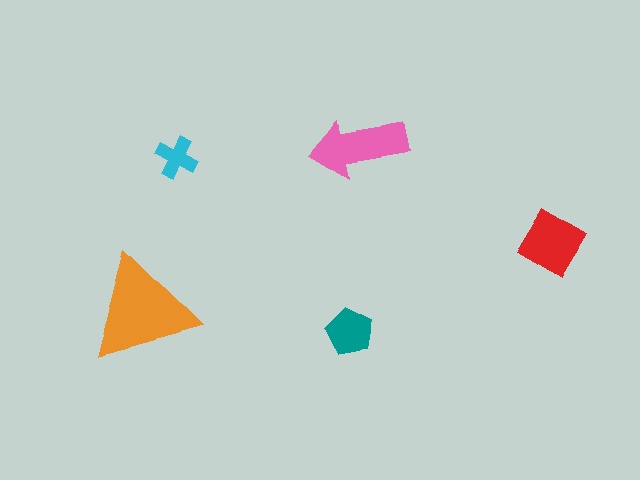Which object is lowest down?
The teal pentagon is bottommost.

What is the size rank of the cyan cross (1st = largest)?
5th.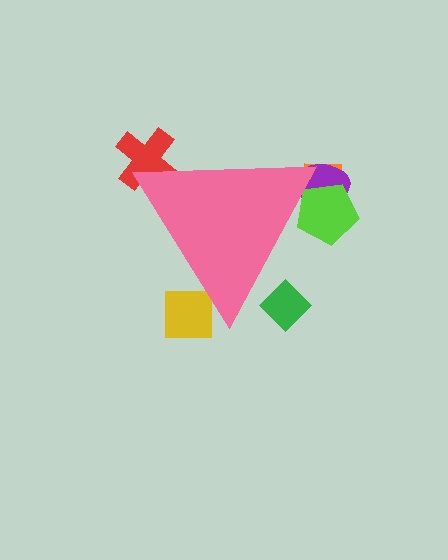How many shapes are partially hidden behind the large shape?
6 shapes are partially hidden.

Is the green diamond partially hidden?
Yes, the green diamond is partially hidden behind the pink triangle.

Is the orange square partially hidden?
Yes, the orange square is partially hidden behind the pink triangle.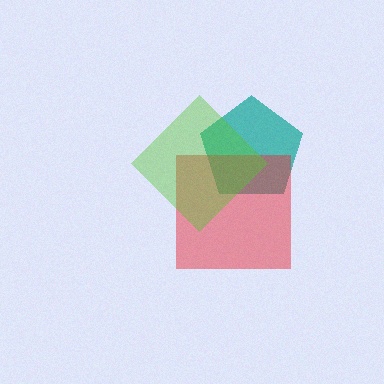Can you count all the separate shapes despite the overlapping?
Yes, there are 3 separate shapes.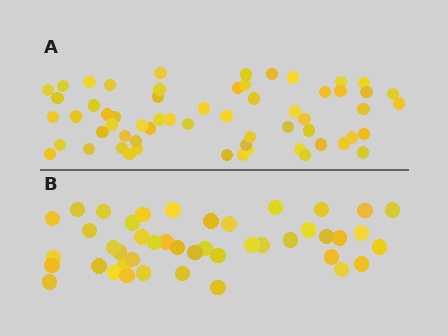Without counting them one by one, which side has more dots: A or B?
Region A (the top region) has more dots.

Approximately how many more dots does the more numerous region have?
Region A has approximately 15 more dots than region B.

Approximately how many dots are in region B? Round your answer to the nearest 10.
About 40 dots. (The exact count is 44, which rounds to 40.)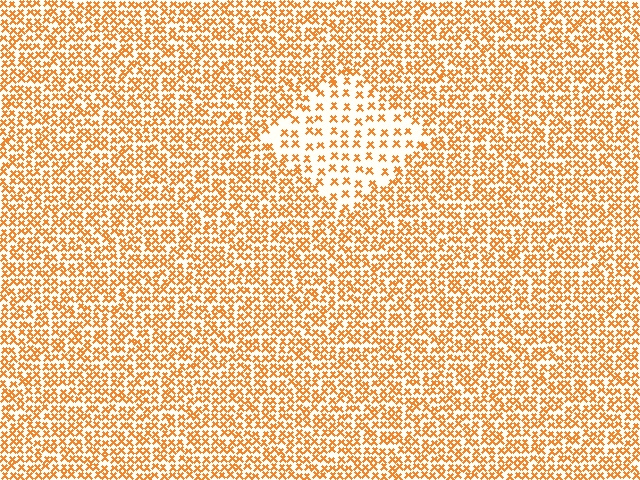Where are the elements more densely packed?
The elements are more densely packed outside the diamond boundary.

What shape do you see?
I see a diamond.